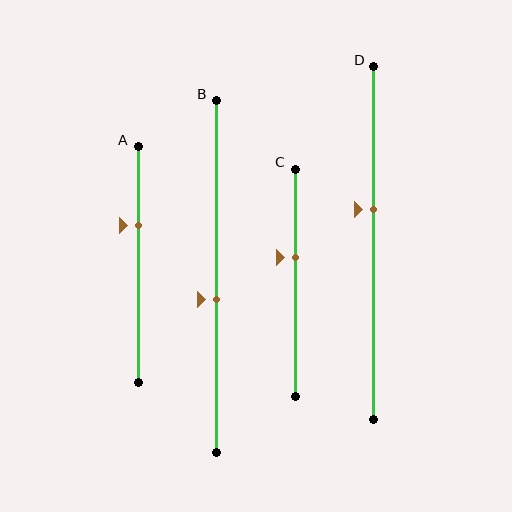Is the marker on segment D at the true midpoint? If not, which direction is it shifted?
No, the marker on segment D is shifted upward by about 9% of the segment length.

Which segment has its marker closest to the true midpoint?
Segment B has its marker closest to the true midpoint.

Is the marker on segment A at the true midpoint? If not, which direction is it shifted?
No, the marker on segment A is shifted upward by about 17% of the segment length.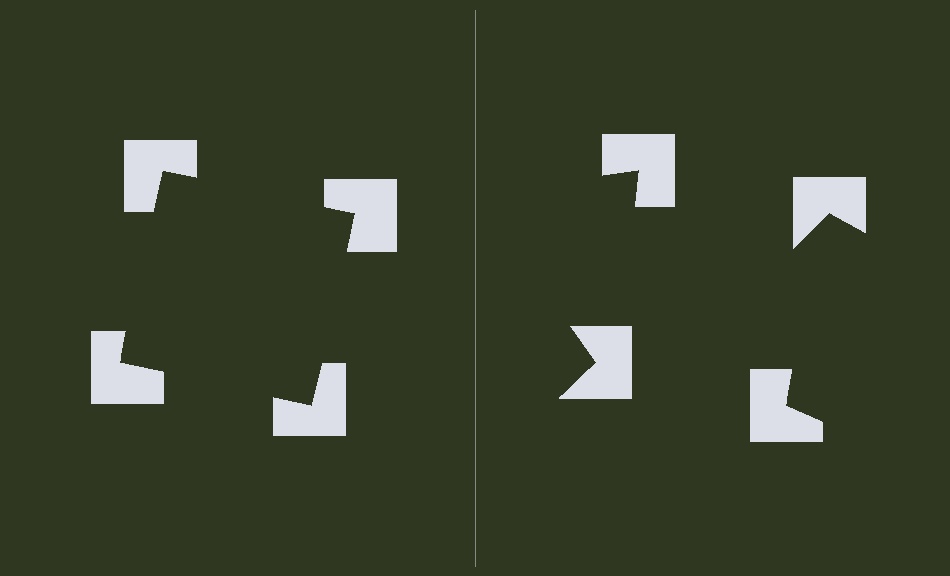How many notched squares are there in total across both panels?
8 — 4 on each side.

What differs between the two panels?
The notched squares are positioned identically on both sides; only the wedge orientations differ. On the left they align to a square; on the right they are misaligned.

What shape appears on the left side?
An illusory square.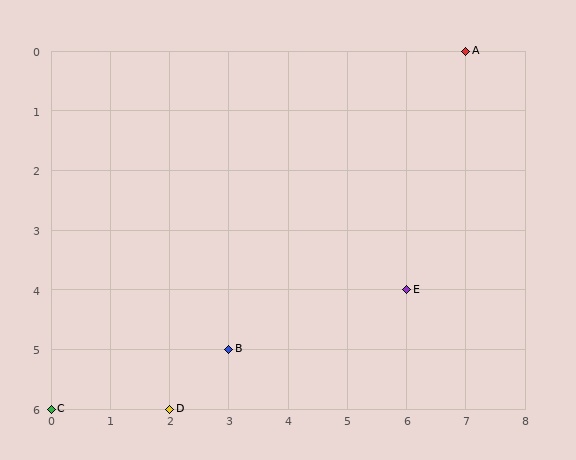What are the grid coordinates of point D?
Point D is at grid coordinates (2, 6).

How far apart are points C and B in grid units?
Points C and B are 3 columns and 1 row apart (about 3.2 grid units diagonally).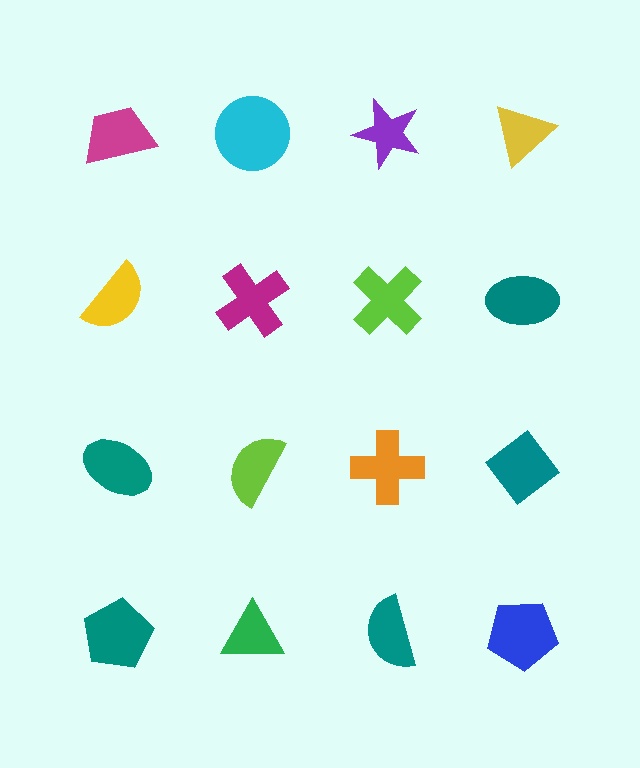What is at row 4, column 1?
A teal pentagon.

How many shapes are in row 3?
4 shapes.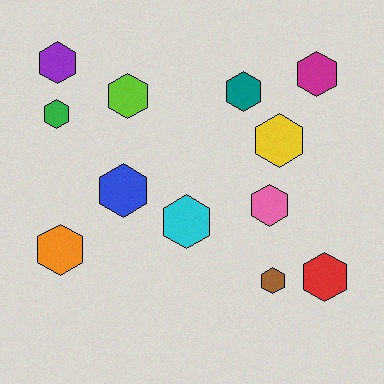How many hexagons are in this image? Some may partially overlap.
There are 12 hexagons.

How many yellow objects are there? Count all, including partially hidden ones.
There is 1 yellow object.